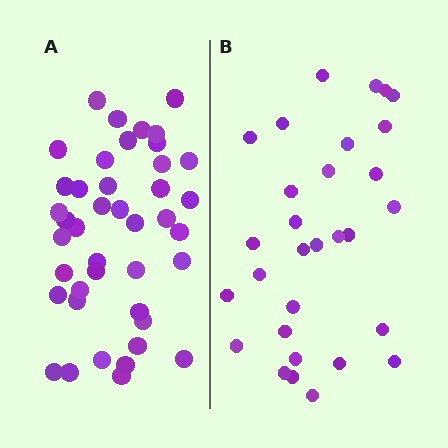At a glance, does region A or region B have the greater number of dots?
Region A (the left region) has more dots.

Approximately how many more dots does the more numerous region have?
Region A has roughly 12 or so more dots than region B.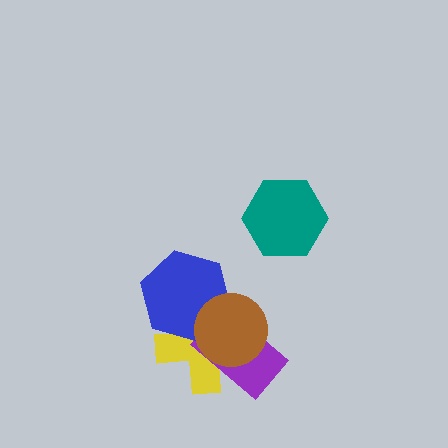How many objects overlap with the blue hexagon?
3 objects overlap with the blue hexagon.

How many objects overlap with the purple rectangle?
3 objects overlap with the purple rectangle.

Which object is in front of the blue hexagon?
The brown circle is in front of the blue hexagon.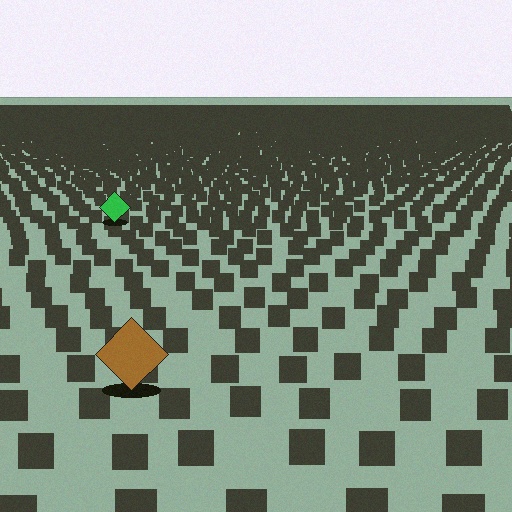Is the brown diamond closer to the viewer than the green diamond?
Yes. The brown diamond is closer — you can tell from the texture gradient: the ground texture is coarser near it.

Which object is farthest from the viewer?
The green diamond is farthest from the viewer. It appears smaller and the ground texture around it is denser.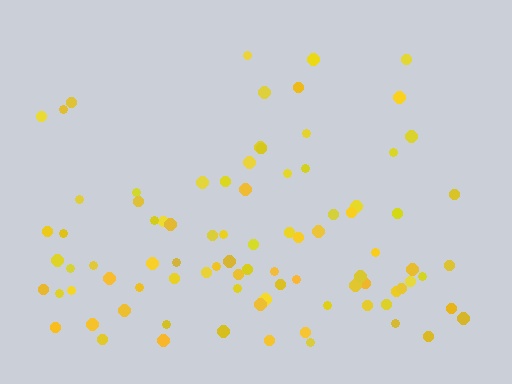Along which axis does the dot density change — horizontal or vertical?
Vertical.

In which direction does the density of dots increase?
From top to bottom, with the bottom side densest.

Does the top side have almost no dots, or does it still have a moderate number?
Still a moderate number, just noticeably fewer than the bottom.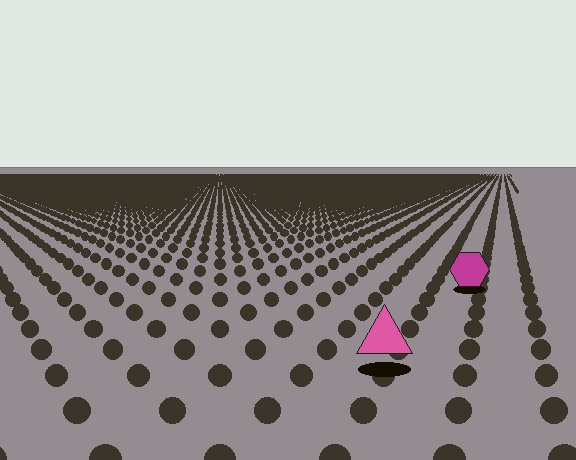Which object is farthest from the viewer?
The magenta hexagon is farthest from the viewer. It appears smaller and the ground texture around it is denser.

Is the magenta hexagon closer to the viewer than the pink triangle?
No. The pink triangle is closer — you can tell from the texture gradient: the ground texture is coarser near it.